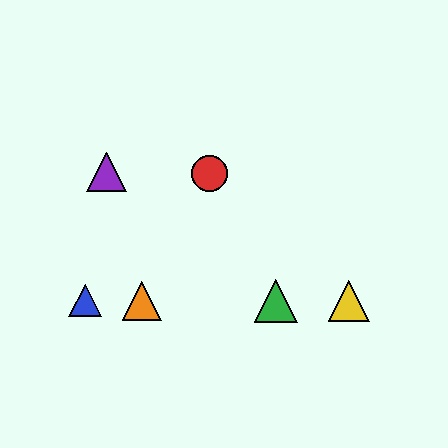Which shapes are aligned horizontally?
The blue triangle, the green triangle, the yellow triangle, the orange triangle are aligned horizontally.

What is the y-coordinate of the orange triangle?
The orange triangle is at y≈301.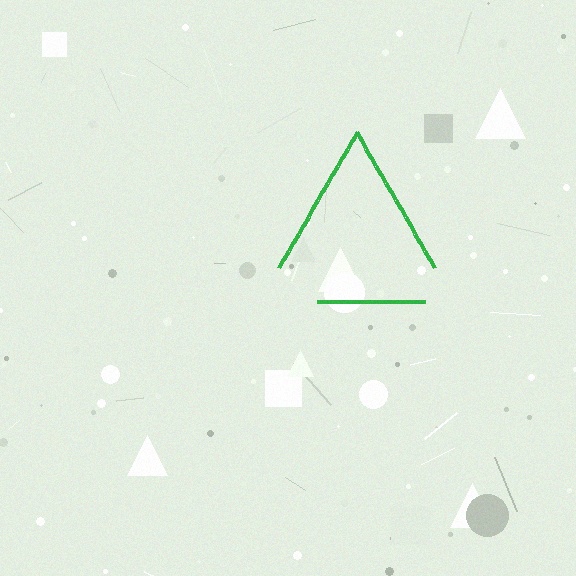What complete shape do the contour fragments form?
The contour fragments form a triangle.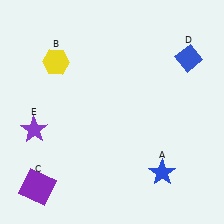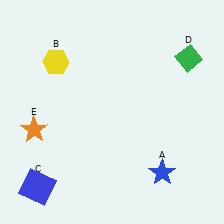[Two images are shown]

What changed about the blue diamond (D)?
In Image 1, D is blue. In Image 2, it changed to green.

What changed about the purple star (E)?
In Image 1, E is purple. In Image 2, it changed to orange.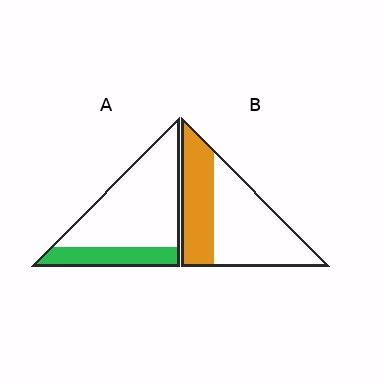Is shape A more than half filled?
No.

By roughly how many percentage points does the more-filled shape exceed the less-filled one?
By roughly 15 percentage points (B over A).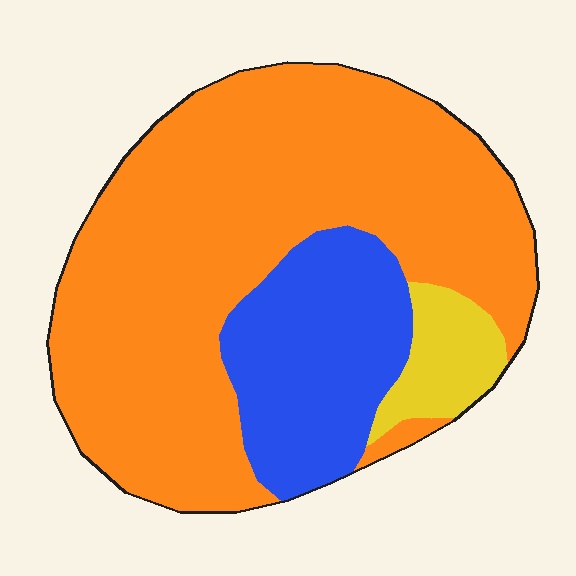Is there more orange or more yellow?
Orange.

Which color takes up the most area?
Orange, at roughly 70%.